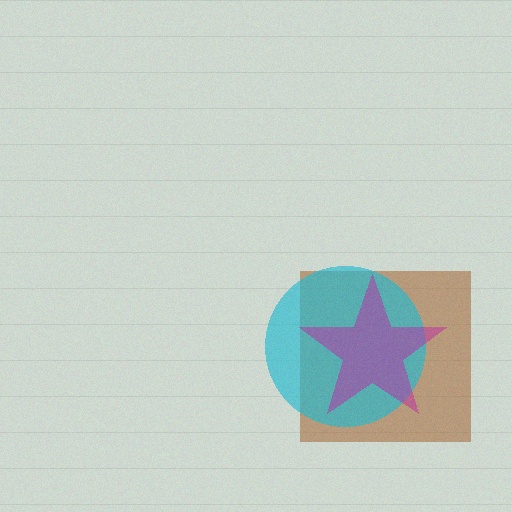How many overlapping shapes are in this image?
There are 3 overlapping shapes in the image.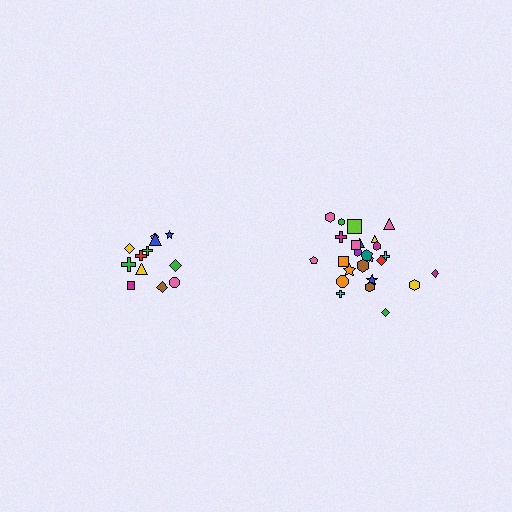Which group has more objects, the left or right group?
The right group.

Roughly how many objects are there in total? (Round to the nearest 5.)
Roughly 35 objects in total.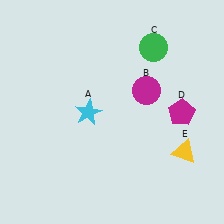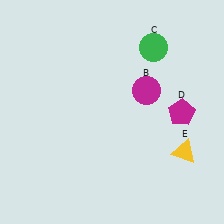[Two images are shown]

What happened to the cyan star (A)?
The cyan star (A) was removed in Image 2. It was in the bottom-left area of Image 1.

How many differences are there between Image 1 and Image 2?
There is 1 difference between the two images.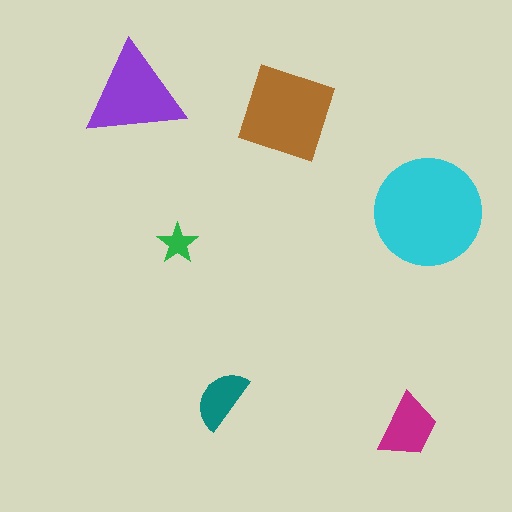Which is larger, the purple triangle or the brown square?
The brown square.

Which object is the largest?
The cyan circle.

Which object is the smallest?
The green star.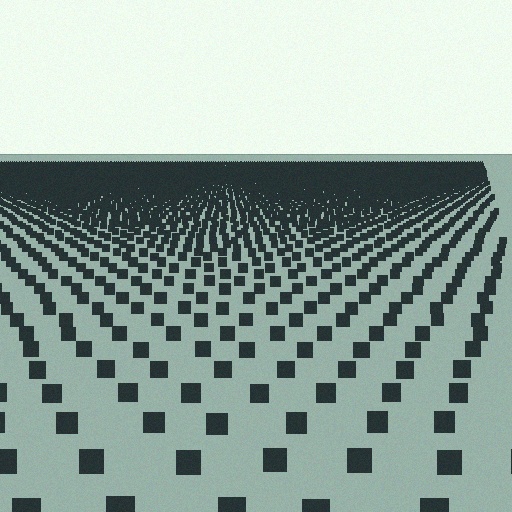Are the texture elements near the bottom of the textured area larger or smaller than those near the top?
Larger. Near the bottom, elements are closer to the viewer and appear at a bigger on-screen size.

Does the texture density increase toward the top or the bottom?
Density increases toward the top.